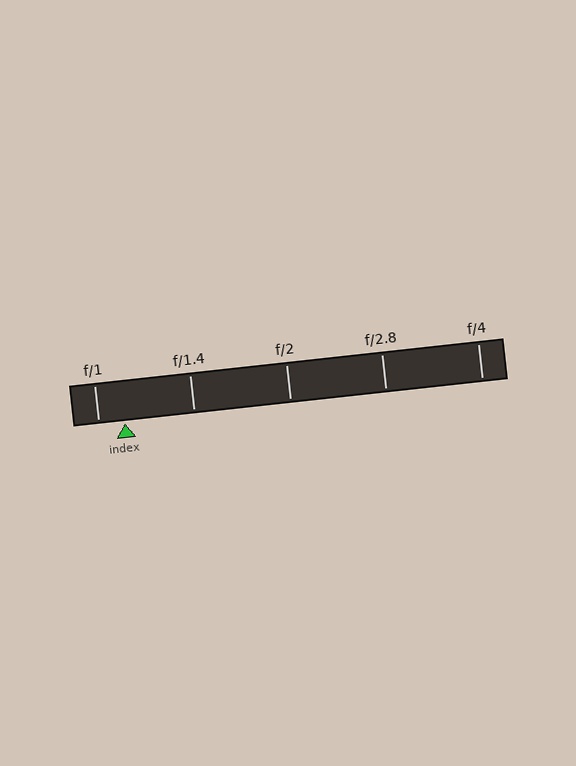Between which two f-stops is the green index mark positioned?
The index mark is between f/1 and f/1.4.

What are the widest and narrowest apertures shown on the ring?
The widest aperture shown is f/1 and the narrowest is f/4.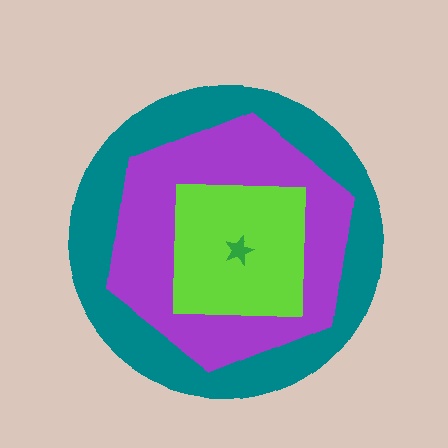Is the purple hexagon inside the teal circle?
Yes.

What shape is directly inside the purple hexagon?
The lime square.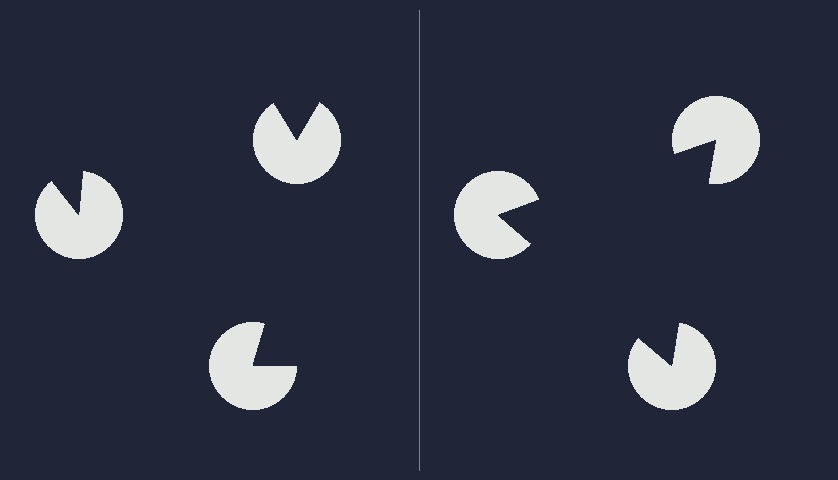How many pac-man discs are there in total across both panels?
6 — 3 on each side.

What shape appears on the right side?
An illusory triangle.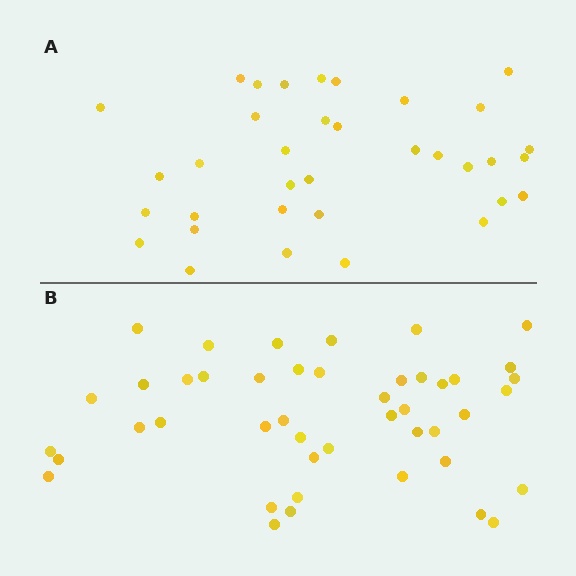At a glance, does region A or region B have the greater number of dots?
Region B (the bottom region) has more dots.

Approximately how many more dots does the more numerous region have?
Region B has roughly 10 or so more dots than region A.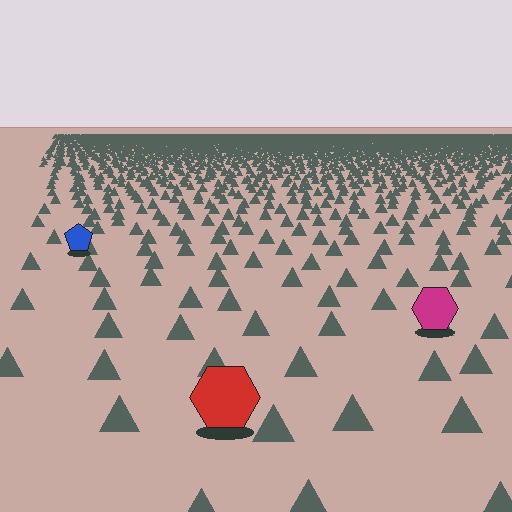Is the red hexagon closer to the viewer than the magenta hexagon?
Yes. The red hexagon is closer — you can tell from the texture gradient: the ground texture is coarser near it.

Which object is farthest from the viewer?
The blue pentagon is farthest from the viewer. It appears smaller and the ground texture around it is denser.